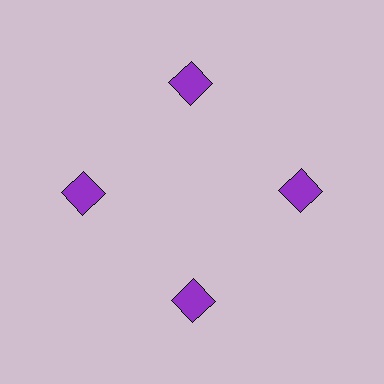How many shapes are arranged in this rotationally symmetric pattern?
There are 4 shapes, arranged in 4 groups of 1.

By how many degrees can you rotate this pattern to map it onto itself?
The pattern maps onto itself every 90 degrees of rotation.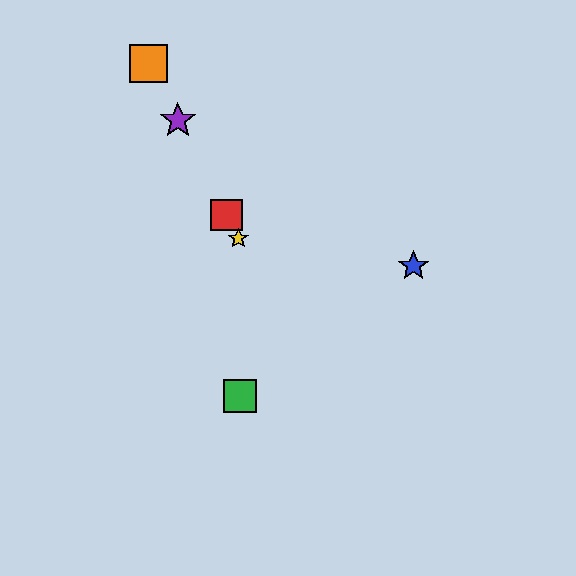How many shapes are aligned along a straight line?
4 shapes (the red square, the yellow star, the purple star, the orange square) are aligned along a straight line.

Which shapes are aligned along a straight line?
The red square, the yellow star, the purple star, the orange square are aligned along a straight line.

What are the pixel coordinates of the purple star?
The purple star is at (178, 120).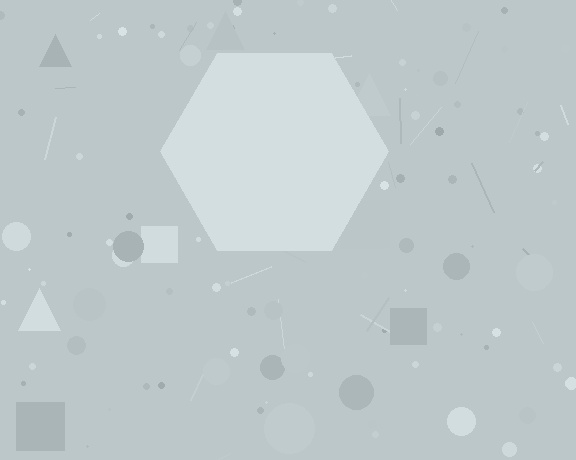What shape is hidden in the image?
A hexagon is hidden in the image.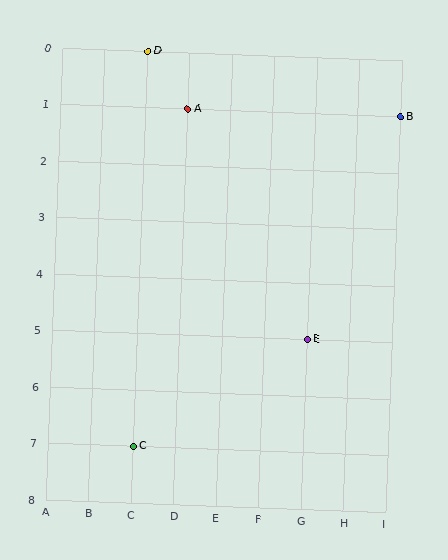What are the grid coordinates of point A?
Point A is at grid coordinates (D, 1).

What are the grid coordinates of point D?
Point D is at grid coordinates (C, 0).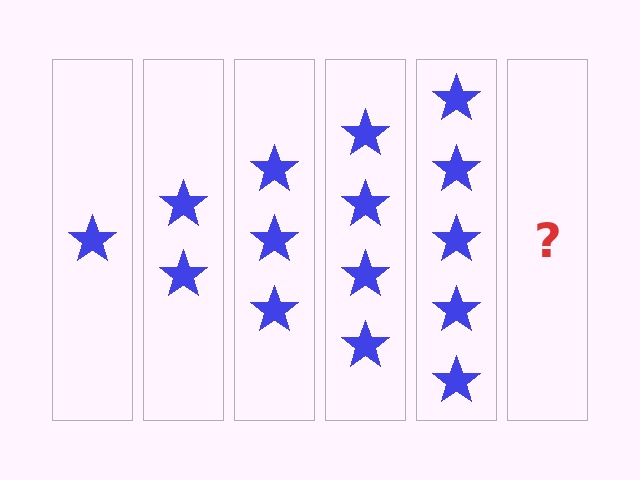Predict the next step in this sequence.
The next step is 6 stars.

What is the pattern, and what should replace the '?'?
The pattern is that each step adds one more star. The '?' should be 6 stars.